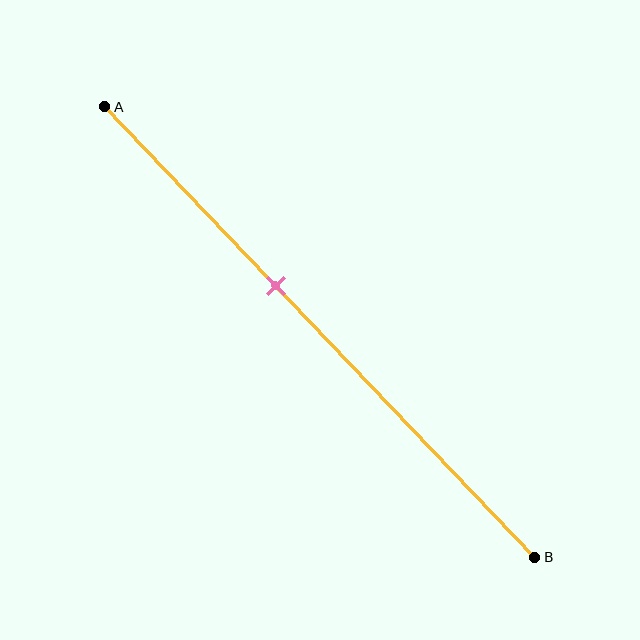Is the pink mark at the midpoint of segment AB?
No, the mark is at about 40% from A, not at the 50% midpoint.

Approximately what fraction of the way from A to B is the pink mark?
The pink mark is approximately 40% of the way from A to B.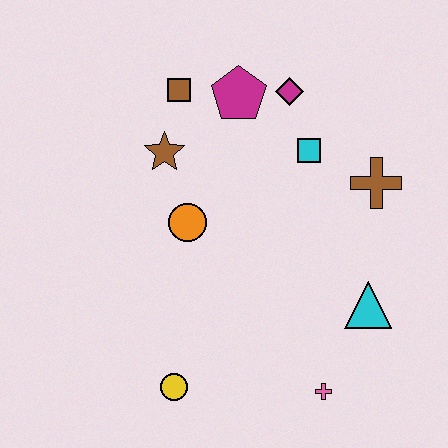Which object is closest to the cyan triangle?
The pink cross is closest to the cyan triangle.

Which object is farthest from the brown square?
The pink cross is farthest from the brown square.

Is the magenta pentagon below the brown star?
No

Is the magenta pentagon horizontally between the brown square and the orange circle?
No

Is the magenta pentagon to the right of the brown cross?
No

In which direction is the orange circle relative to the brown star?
The orange circle is below the brown star.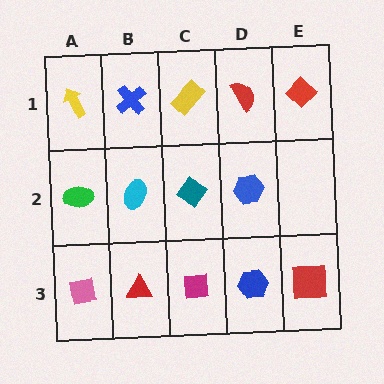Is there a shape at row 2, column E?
No, that cell is empty.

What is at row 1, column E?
A red diamond.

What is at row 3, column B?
A red triangle.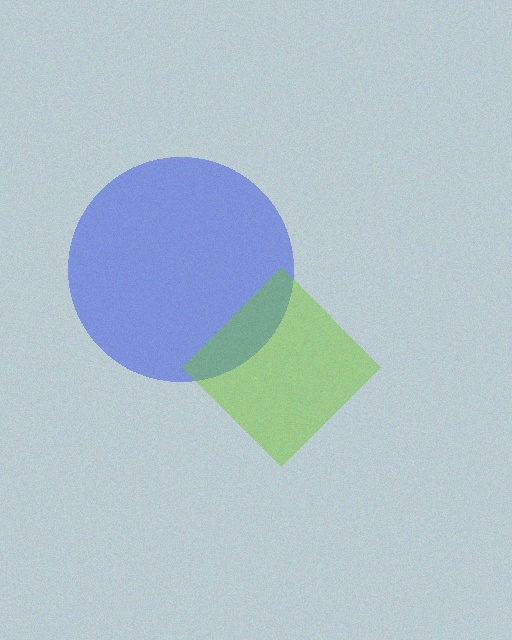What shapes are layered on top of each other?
The layered shapes are: a blue circle, a lime diamond.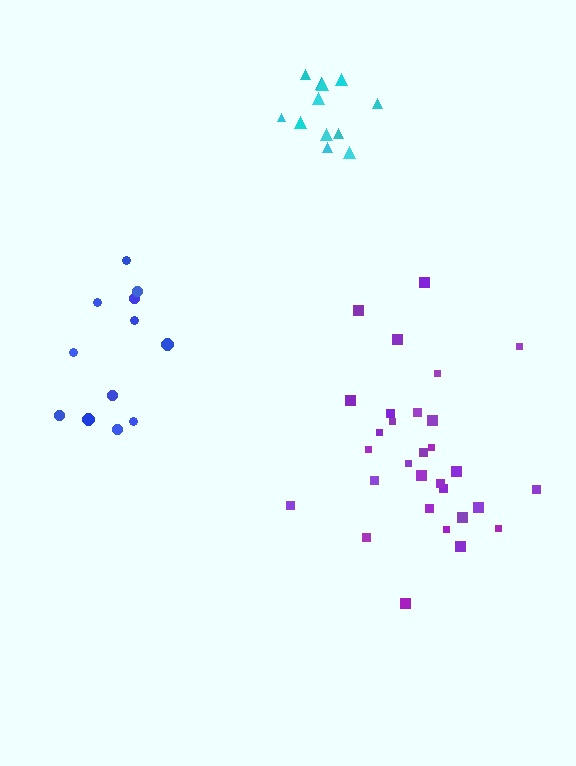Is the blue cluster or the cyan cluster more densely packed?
Cyan.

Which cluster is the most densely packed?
Cyan.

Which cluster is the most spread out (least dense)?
Blue.